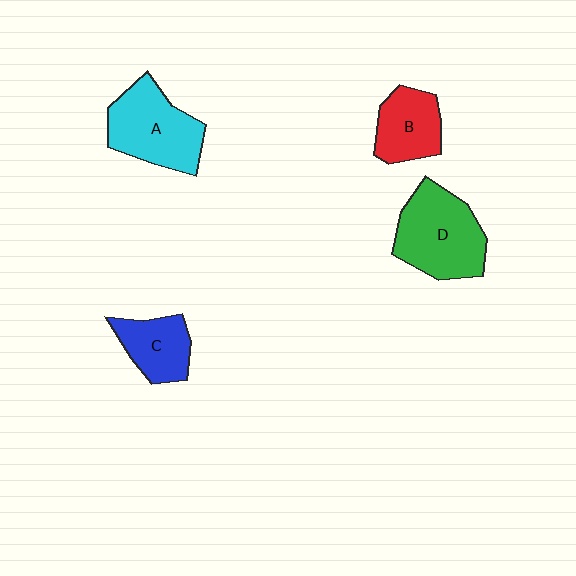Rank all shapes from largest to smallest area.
From largest to smallest: D (green), A (cyan), B (red), C (blue).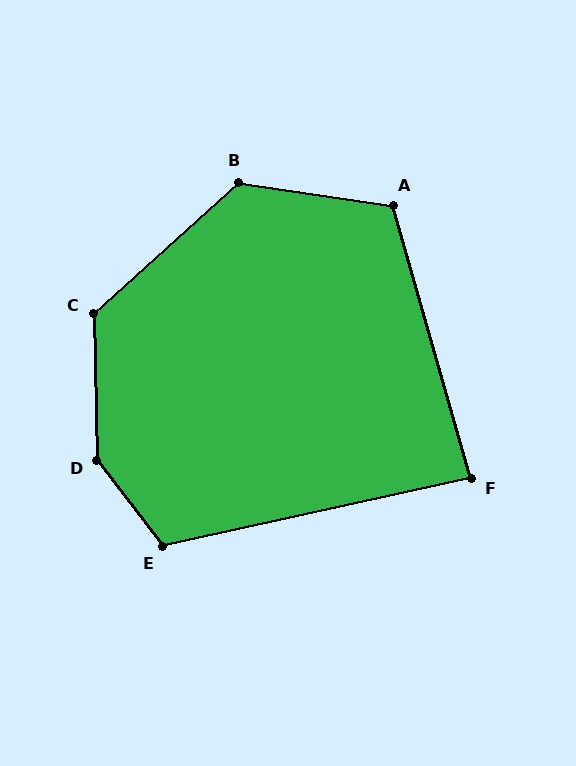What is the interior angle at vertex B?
Approximately 130 degrees (obtuse).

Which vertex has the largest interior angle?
D, at approximately 144 degrees.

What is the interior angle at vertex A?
Approximately 114 degrees (obtuse).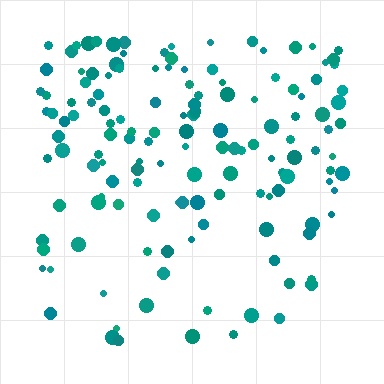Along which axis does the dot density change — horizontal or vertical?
Vertical.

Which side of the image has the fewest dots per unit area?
The bottom.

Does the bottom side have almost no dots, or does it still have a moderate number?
Still a moderate number, just noticeably fewer than the top.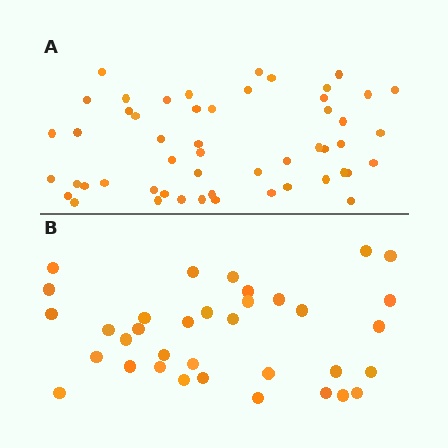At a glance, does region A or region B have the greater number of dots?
Region A (the top region) has more dots.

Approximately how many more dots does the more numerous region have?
Region A has approximately 15 more dots than region B.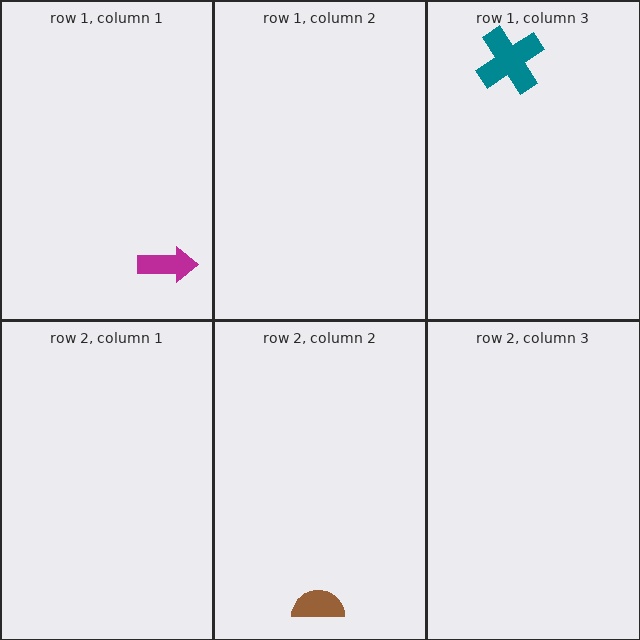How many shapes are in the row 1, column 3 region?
1.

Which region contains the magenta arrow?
The row 1, column 1 region.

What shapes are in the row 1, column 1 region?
The magenta arrow.